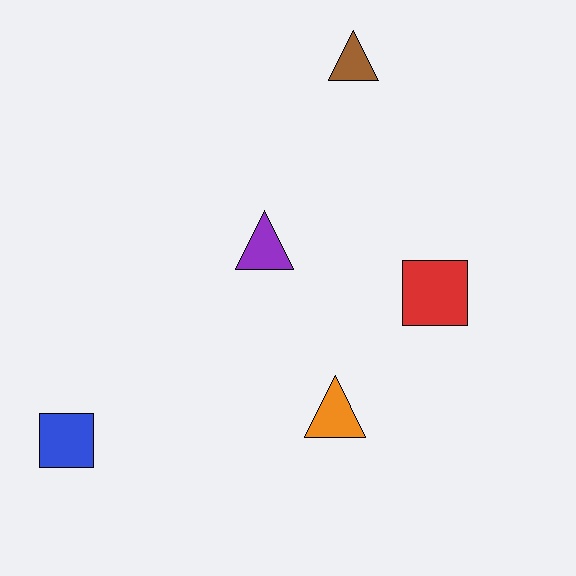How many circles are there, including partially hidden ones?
There are no circles.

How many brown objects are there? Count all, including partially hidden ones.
There is 1 brown object.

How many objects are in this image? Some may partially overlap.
There are 5 objects.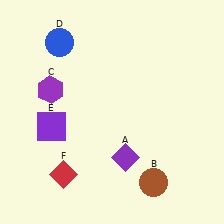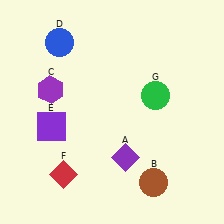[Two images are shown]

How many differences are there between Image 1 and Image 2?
There is 1 difference between the two images.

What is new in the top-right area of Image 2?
A green circle (G) was added in the top-right area of Image 2.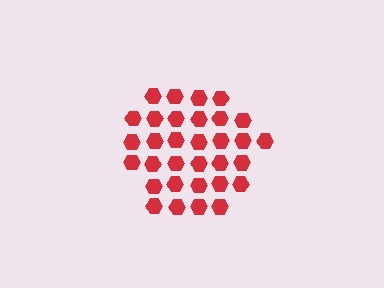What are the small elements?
The small elements are hexagons.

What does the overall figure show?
The overall figure shows a hexagon.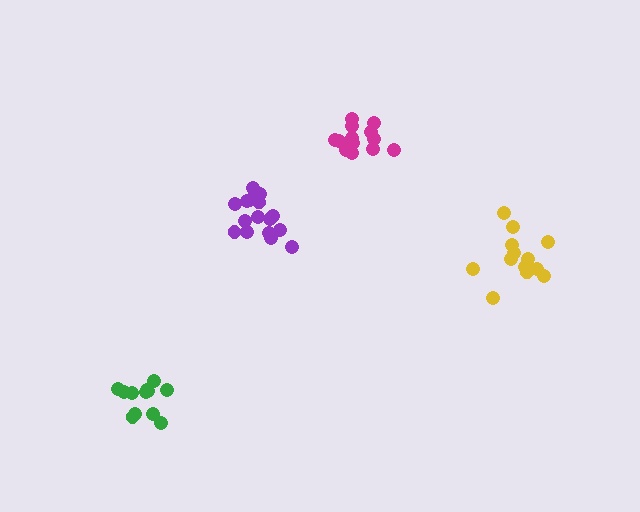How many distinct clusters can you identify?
There are 4 distinct clusters.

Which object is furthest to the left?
The green cluster is leftmost.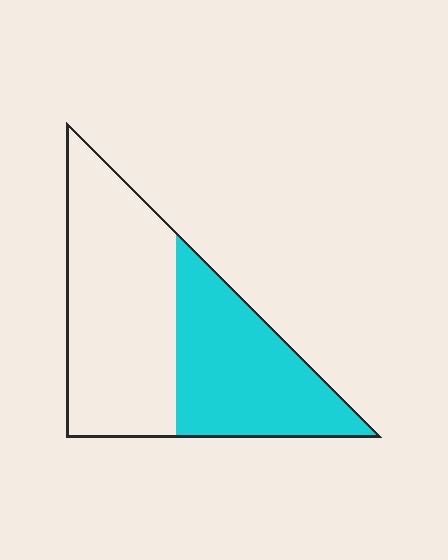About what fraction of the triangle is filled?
About two fifths (2/5).